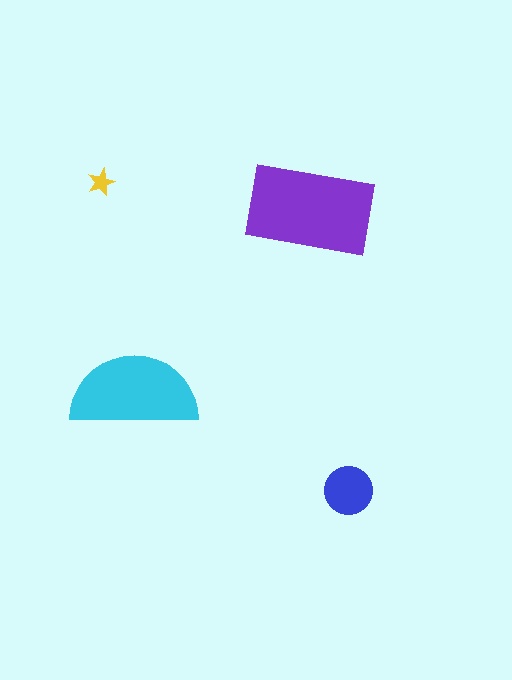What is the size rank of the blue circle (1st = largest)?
3rd.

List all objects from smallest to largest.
The yellow star, the blue circle, the cyan semicircle, the purple rectangle.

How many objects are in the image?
There are 4 objects in the image.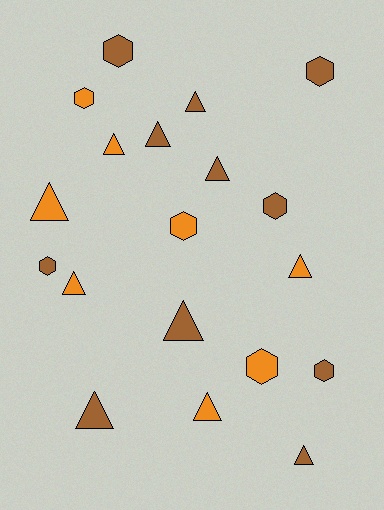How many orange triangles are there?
There are 5 orange triangles.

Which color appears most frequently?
Brown, with 11 objects.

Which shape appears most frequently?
Triangle, with 11 objects.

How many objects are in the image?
There are 19 objects.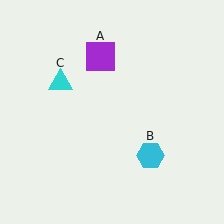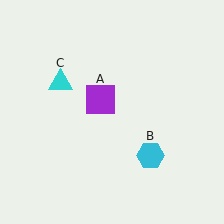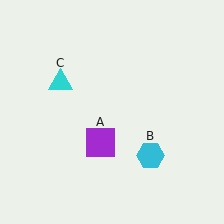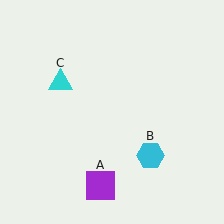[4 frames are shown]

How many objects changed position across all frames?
1 object changed position: purple square (object A).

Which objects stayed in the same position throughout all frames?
Cyan hexagon (object B) and cyan triangle (object C) remained stationary.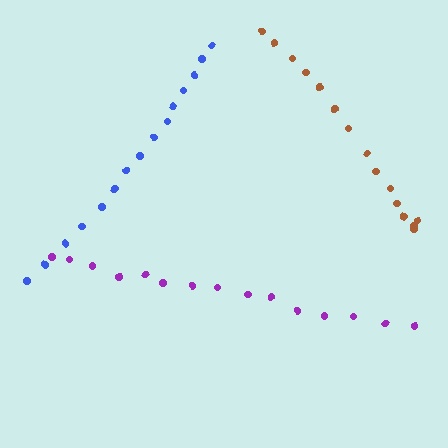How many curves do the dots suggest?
There are 3 distinct paths.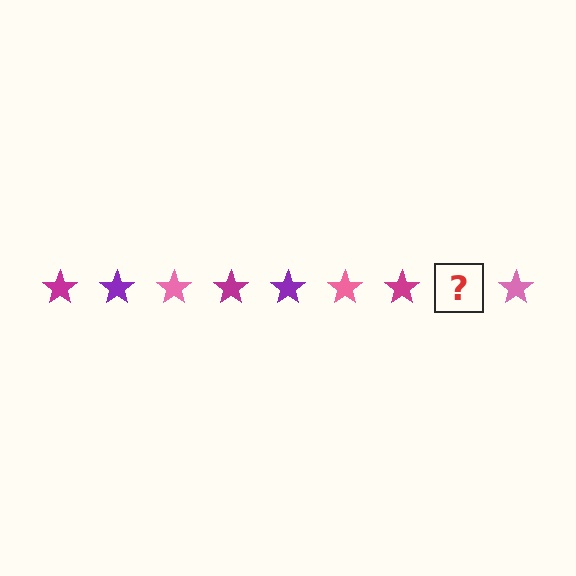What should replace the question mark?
The question mark should be replaced with a purple star.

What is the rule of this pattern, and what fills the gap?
The rule is that the pattern cycles through magenta, purple, pink stars. The gap should be filled with a purple star.